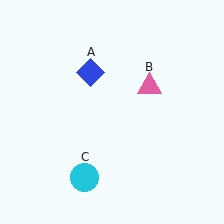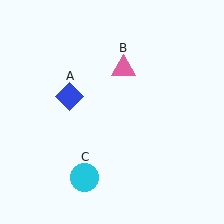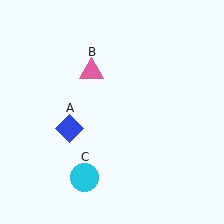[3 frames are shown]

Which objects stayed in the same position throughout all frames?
Cyan circle (object C) remained stationary.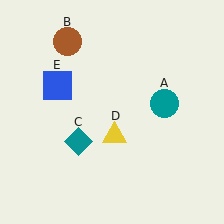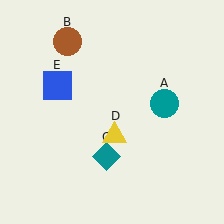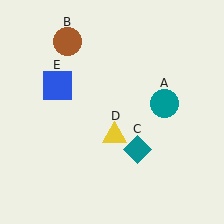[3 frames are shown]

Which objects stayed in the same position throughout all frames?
Teal circle (object A) and brown circle (object B) and yellow triangle (object D) and blue square (object E) remained stationary.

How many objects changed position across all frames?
1 object changed position: teal diamond (object C).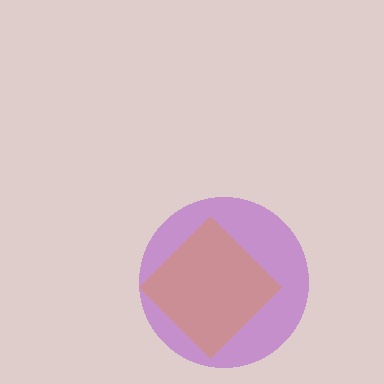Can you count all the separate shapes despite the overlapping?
Yes, there are 2 separate shapes.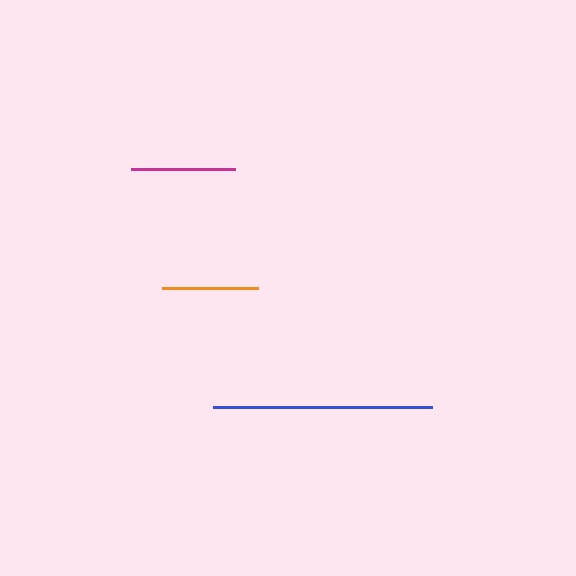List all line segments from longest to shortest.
From longest to shortest: blue, magenta, orange.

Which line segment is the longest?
The blue line is the longest at approximately 219 pixels.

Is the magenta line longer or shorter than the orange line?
The magenta line is longer than the orange line.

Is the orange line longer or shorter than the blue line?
The blue line is longer than the orange line.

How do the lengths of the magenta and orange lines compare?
The magenta and orange lines are approximately the same length.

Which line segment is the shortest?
The orange line is the shortest at approximately 96 pixels.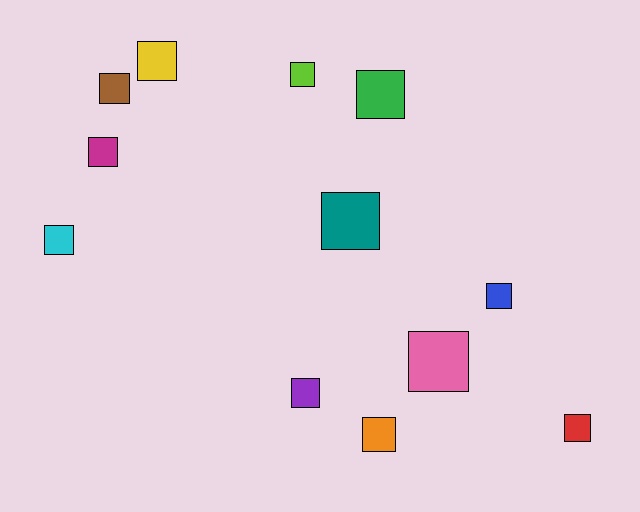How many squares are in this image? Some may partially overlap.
There are 12 squares.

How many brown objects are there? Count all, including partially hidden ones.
There is 1 brown object.